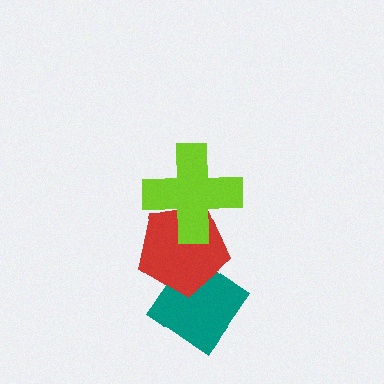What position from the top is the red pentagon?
The red pentagon is 2nd from the top.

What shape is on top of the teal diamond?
The red pentagon is on top of the teal diamond.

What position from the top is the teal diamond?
The teal diamond is 3rd from the top.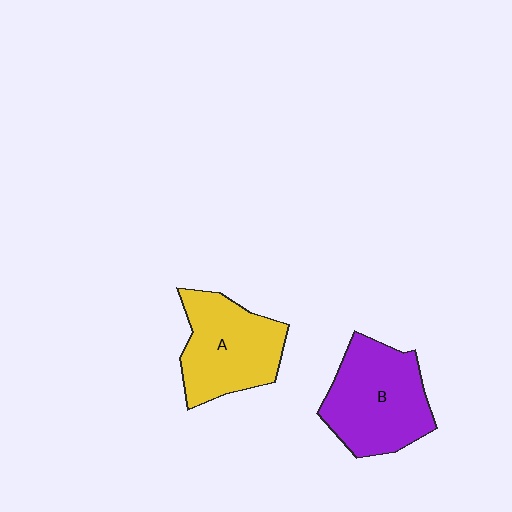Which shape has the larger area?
Shape B (purple).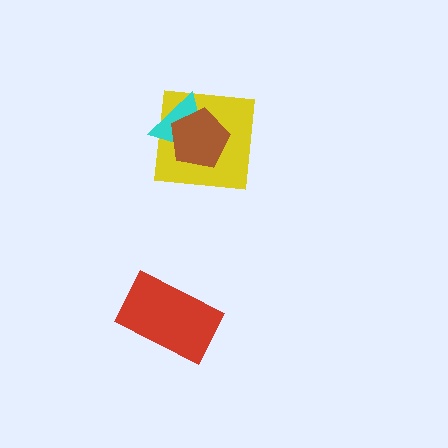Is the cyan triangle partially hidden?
Yes, it is partially covered by another shape.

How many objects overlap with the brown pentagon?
2 objects overlap with the brown pentagon.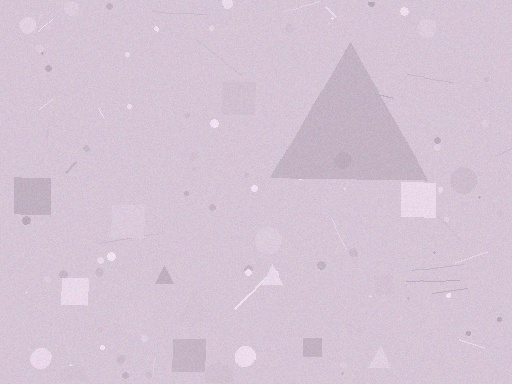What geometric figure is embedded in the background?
A triangle is embedded in the background.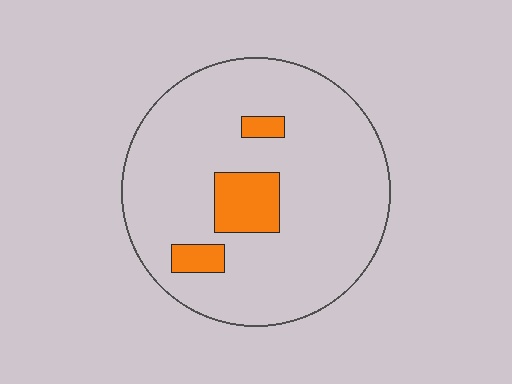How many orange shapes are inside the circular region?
3.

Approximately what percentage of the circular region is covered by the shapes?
Approximately 10%.